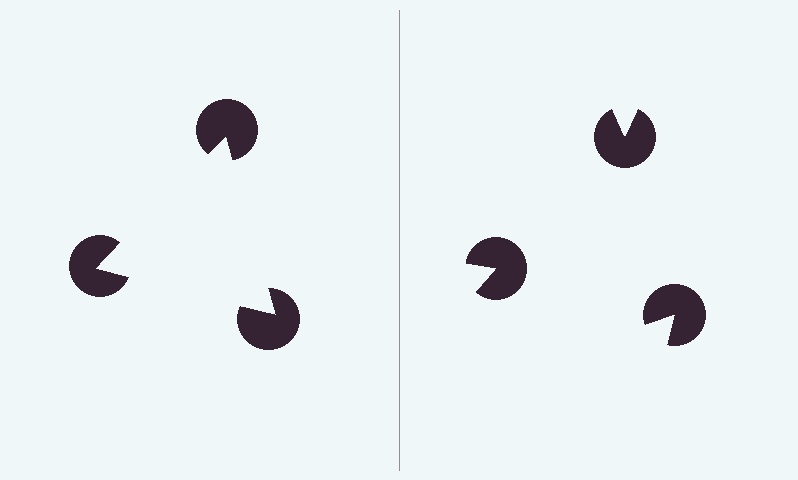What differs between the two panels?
The pac-man discs are positioned identically on both sides; only the wedge orientations differ. On the left they align to a triangle; on the right they are misaligned.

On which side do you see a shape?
An illusory triangle appears on the left side. On the right side the wedge cuts are rotated, so no coherent shape forms.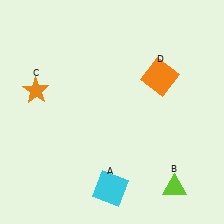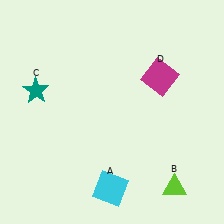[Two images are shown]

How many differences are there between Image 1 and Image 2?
There are 2 differences between the two images.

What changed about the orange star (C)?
In Image 1, C is orange. In Image 2, it changed to teal.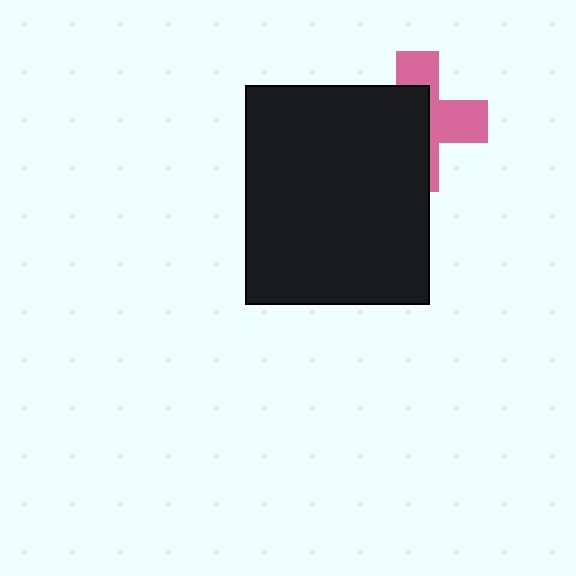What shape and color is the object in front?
The object in front is a black rectangle.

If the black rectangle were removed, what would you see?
You would see the complete pink cross.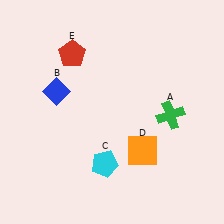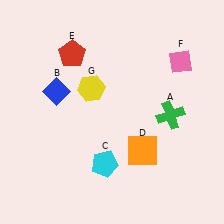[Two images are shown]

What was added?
A pink diamond (F), a yellow hexagon (G) were added in Image 2.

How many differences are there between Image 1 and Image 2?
There are 2 differences between the two images.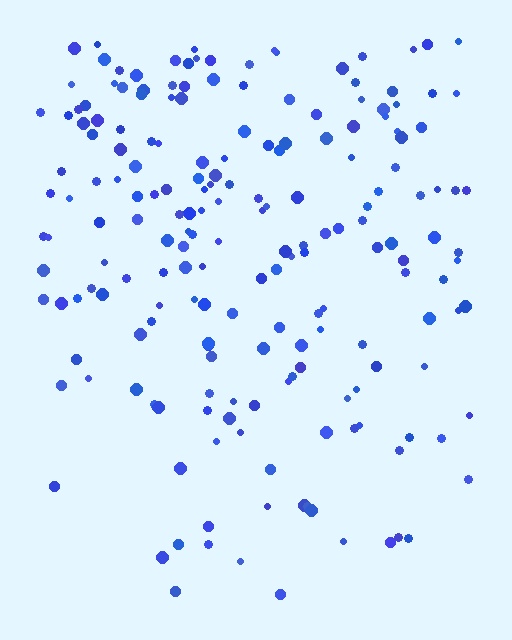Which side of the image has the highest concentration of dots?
The top.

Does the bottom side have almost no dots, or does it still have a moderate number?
Still a moderate number, just noticeably fewer than the top.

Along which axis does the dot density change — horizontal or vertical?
Vertical.